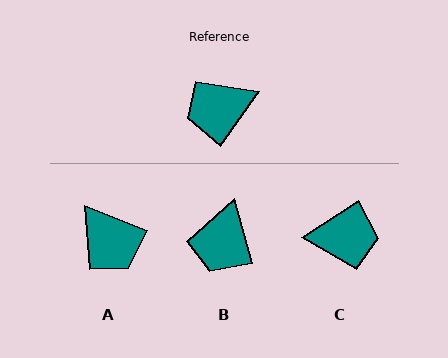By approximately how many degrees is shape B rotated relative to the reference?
Approximately 50 degrees counter-clockwise.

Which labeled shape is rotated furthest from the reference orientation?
C, about 158 degrees away.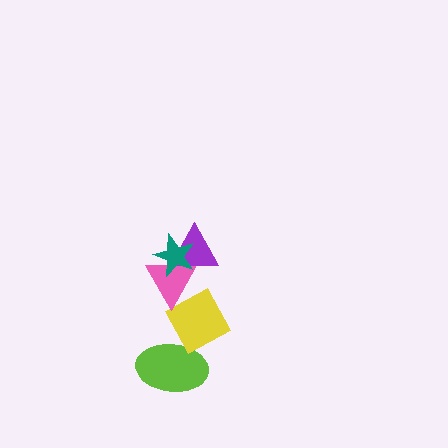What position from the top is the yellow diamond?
The yellow diamond is 4th from the top.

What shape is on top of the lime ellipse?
The yellow diamond is on top of the lime ellipse.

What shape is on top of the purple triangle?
The teal star is on top of the purple triangle.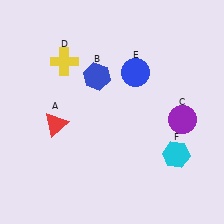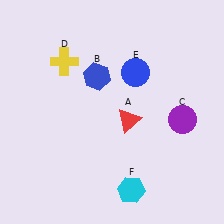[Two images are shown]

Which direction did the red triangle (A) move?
The red triangle (A) moved right.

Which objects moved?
The objects that moved are: the red triangle (A), the cyan hexagon (F).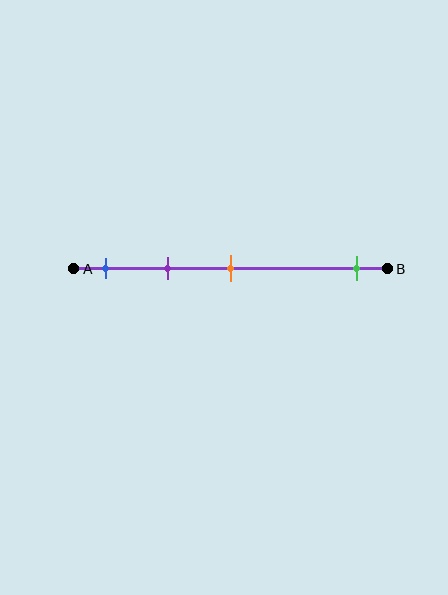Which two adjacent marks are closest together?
The blue and purple marks are the closest adjacent pair.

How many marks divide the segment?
There are 4 marks dividing the segment.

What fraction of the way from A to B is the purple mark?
The purple mark is approximately 30% (0.3) of the way from A to B.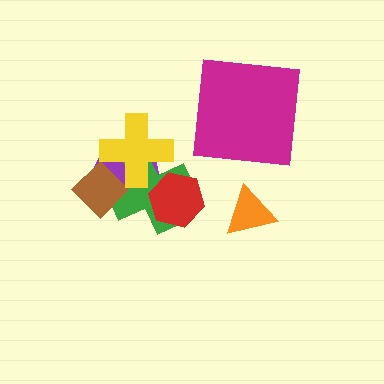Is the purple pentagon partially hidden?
Yes, it is partially covered by another shape.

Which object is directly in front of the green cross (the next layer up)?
The brown diamond is directly in front of the green cross.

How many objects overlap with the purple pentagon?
4 objects overlap with the purple pentagon.